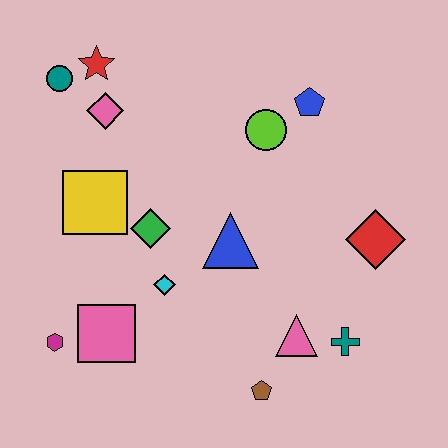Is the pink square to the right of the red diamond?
No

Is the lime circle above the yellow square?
Yes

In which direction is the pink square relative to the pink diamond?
The pink square is below the pink diamond.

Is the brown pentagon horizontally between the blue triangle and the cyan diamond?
No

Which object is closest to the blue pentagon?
The lime circle is closest to the blue pentagon.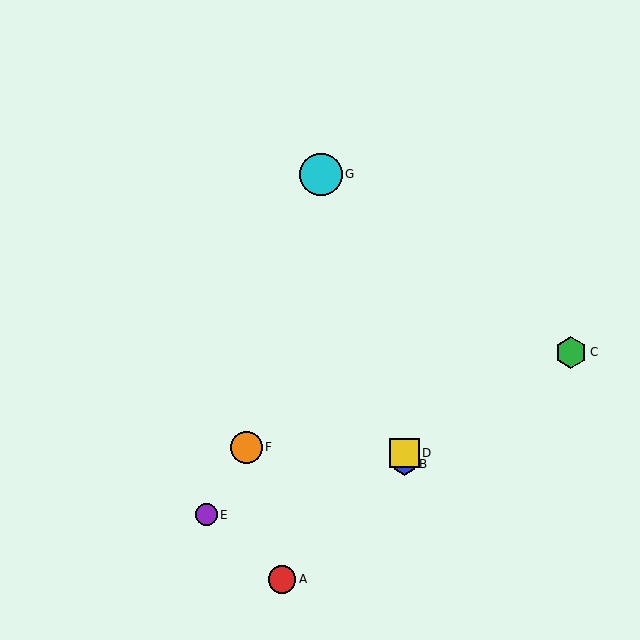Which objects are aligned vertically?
Objects B, D are aligned vertically.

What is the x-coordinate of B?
Object B is at x≈405.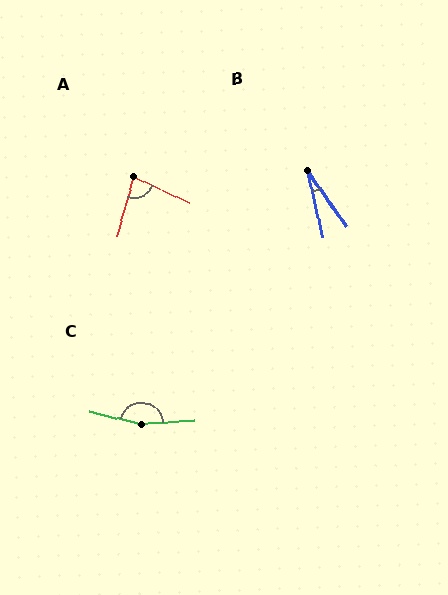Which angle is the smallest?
B, at approximately 22 degrees.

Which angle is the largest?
C, at approximately 163 degrees.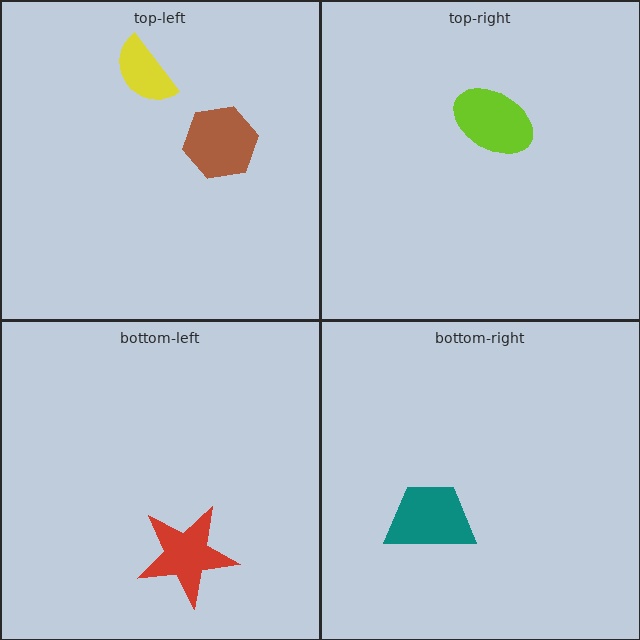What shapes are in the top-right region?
The lime ellipse.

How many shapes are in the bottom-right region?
1.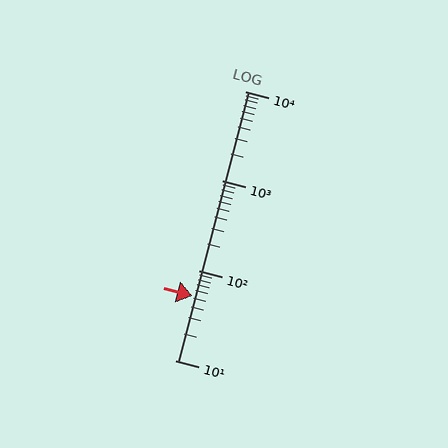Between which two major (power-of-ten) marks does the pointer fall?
The pointer is between 10 and 100.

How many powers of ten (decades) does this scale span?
The scale spans 3 decades, from 10 to 10000.